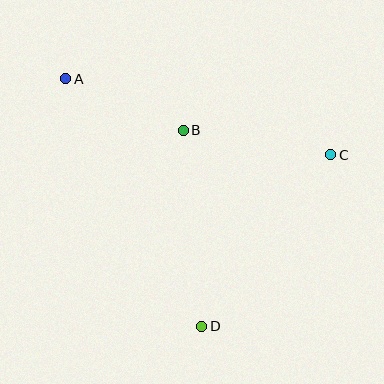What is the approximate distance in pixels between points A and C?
The distance between A and C is approximately 275 pixels.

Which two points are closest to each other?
Points A and B are closest to each other.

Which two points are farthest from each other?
Points A and D are farthest from each other.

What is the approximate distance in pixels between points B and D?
The distance between B and D is approximately 197 pixels.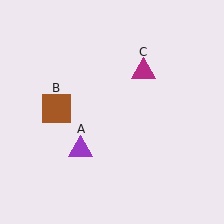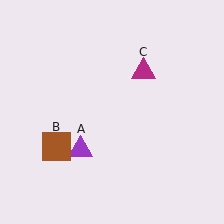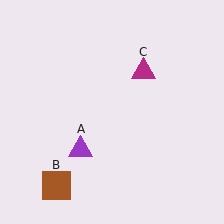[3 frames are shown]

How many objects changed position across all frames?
1 object changed position: brown square (object B).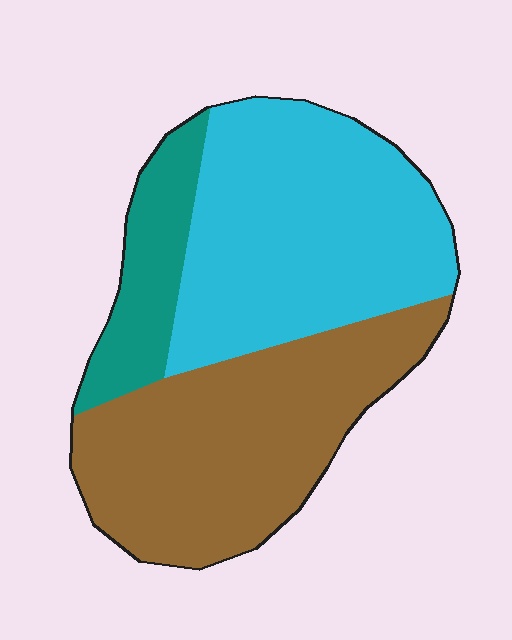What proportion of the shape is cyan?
Cyan takes up about two fifths (2/5) of the shape.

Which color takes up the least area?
Teal, at roughly 15%.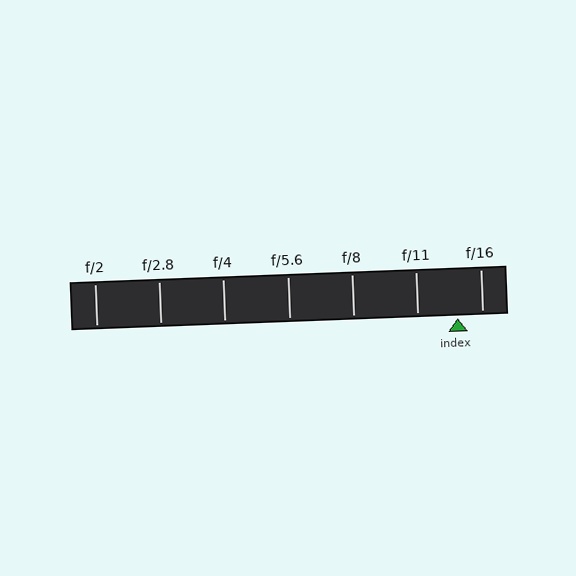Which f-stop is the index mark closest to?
The index mark is closest to f/16.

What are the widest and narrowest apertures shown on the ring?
The widest aperture shown is f/2 and the narrowest is f/16.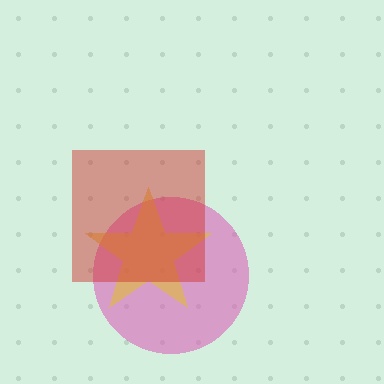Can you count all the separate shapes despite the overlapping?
Yes, there are 3 separate shapes.